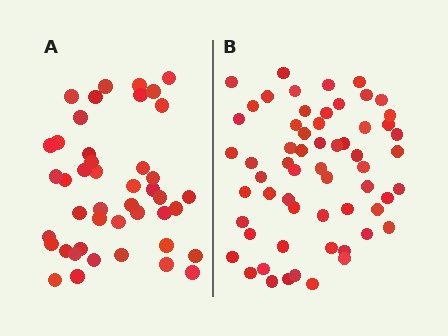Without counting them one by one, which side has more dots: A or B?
Region B (the right region) has more dots.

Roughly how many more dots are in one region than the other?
Region B has approximately 15 more dots than region A.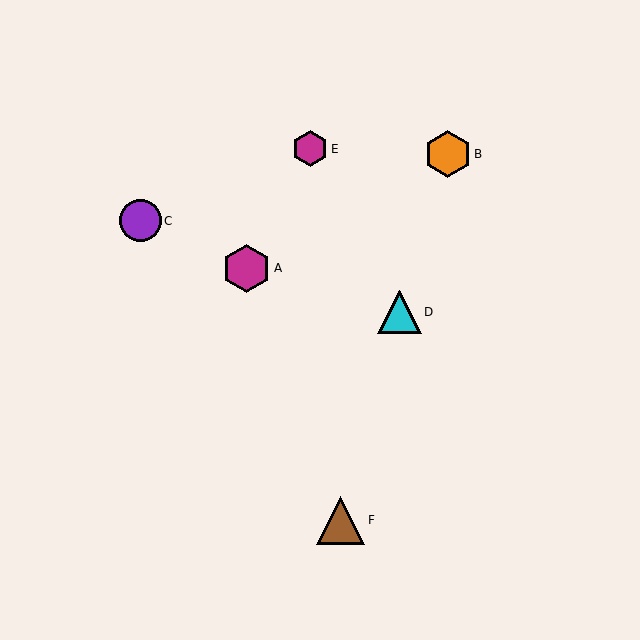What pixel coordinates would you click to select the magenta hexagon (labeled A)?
Click at (247, 268) to select the magenta hexagon A.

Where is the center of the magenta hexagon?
The center of the magenta hexagon is at (247, 268).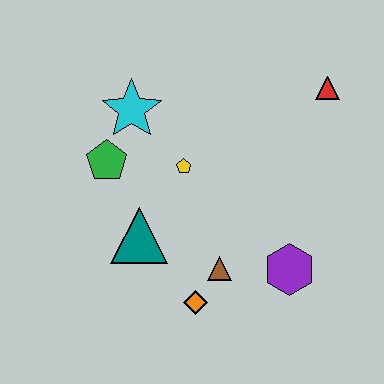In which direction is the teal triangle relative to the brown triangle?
The teal triangle is to the left of the brown triangle.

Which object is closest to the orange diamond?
The brown triangle is closest to the orange diamond.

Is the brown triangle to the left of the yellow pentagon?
No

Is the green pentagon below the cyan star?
Yes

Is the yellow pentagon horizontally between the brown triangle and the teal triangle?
Yes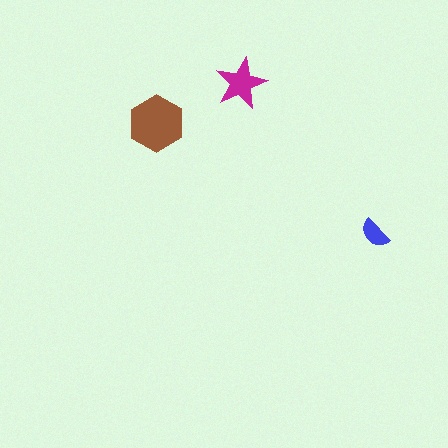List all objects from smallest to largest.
The blue semicircle, the magenta star, the brown hexagon.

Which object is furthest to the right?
The blue semicircle is rightmost.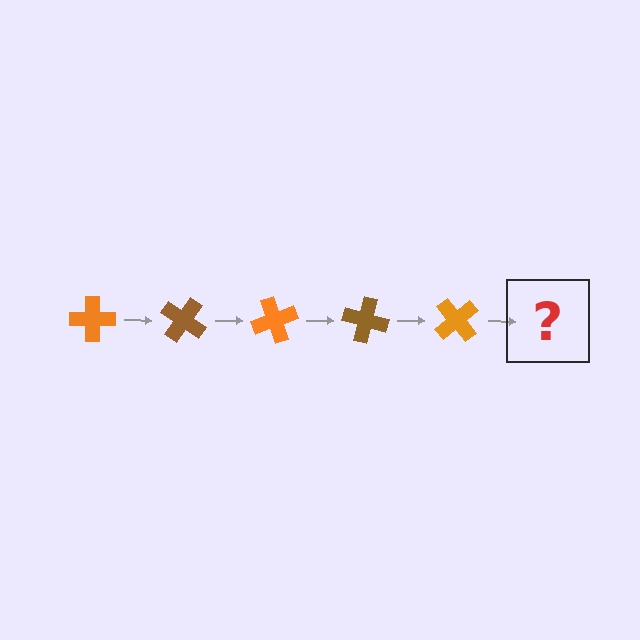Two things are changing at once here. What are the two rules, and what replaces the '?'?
The two rules are that it rotates 35 degrees each step and the color cycles through orange and brown. The '?' should be a brown cross, rotated 175 degrees from the start.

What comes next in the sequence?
The next element should be a brown cross, rotated 175 degrees from the start.